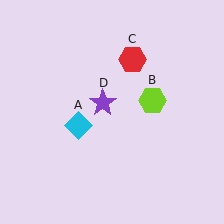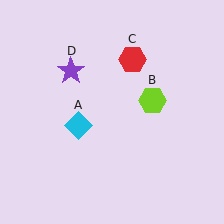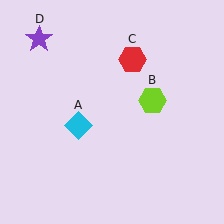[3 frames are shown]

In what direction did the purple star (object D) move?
The purple star (object D) moved up and to the left.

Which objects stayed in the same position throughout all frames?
Cyan diamond (object A) and lime hexagon (object B) and red hexagon (object C) remained stationary.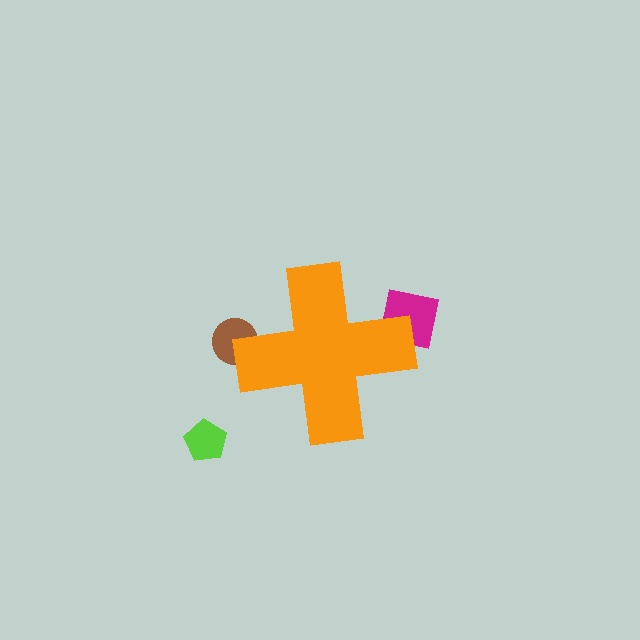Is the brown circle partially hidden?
Yes, the brown circle is partially hidden behind the orange cross.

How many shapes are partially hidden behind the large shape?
2 shapes are partially hidden.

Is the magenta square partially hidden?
Yes, the magenta square is partially hidden behind the orange cross.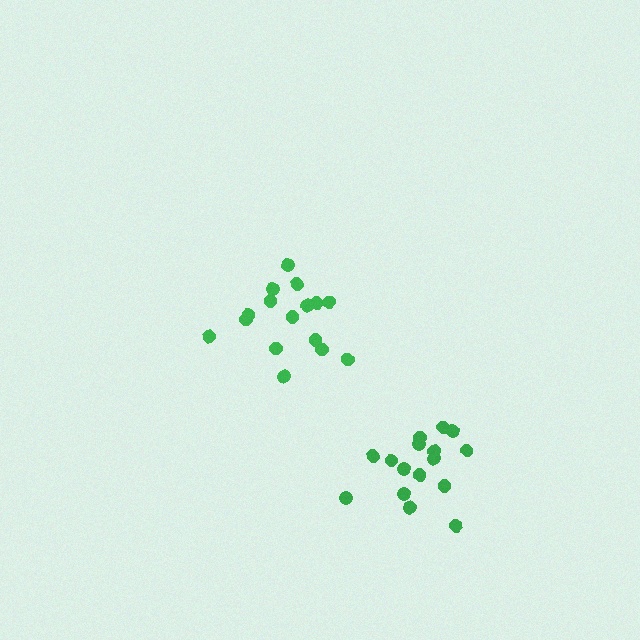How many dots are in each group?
Group 1: 16 dots, Group 2: 16 dots (32 total).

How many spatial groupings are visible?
There are 2 spatial groupings.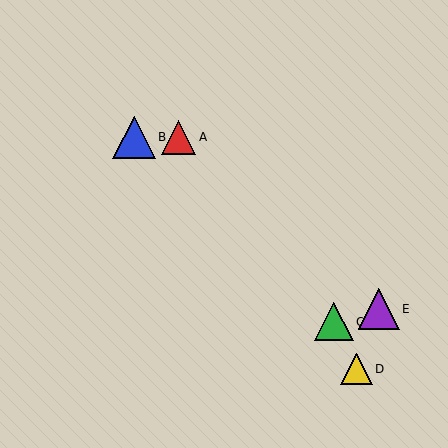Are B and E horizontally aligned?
No, B is at y≈137 and E is at y≈309.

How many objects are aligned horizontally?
2 objects (A, B) are aligned horizontally.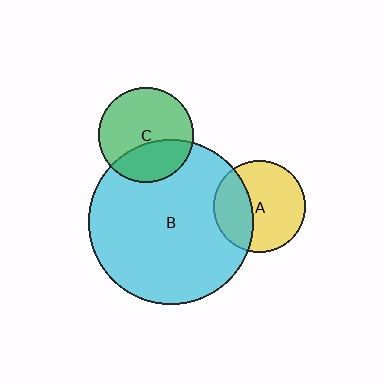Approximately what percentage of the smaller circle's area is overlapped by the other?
Approximately 35%.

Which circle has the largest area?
Circle B (cyan).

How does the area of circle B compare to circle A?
Approximately 3.2 times.